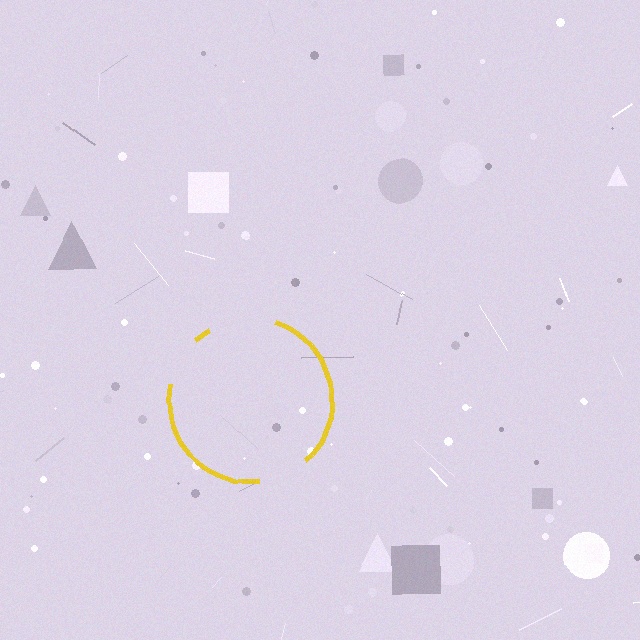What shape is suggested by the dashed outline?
The dashed outline suggests a circle.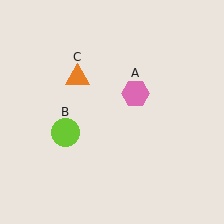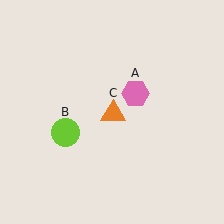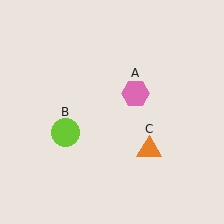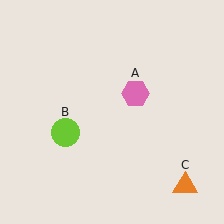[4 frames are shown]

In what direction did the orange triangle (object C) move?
The orange triangle (object C) moved down and to the right.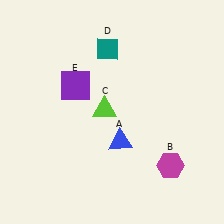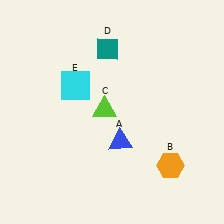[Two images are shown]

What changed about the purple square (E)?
In Image 1, E is purple. In Image 2, it changed to cyan.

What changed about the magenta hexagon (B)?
In Image 1, B is magenta. In Image 2, it changed to orange.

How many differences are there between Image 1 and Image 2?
There are 2 differences between the two images.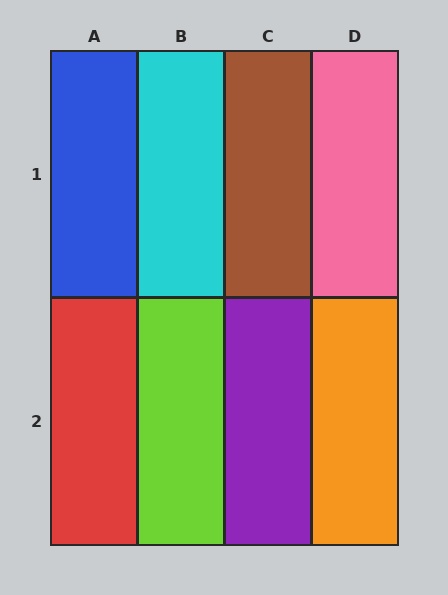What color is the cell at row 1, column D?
Pink.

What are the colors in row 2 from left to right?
Red, lime, purple, orange.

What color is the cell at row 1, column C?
Brown.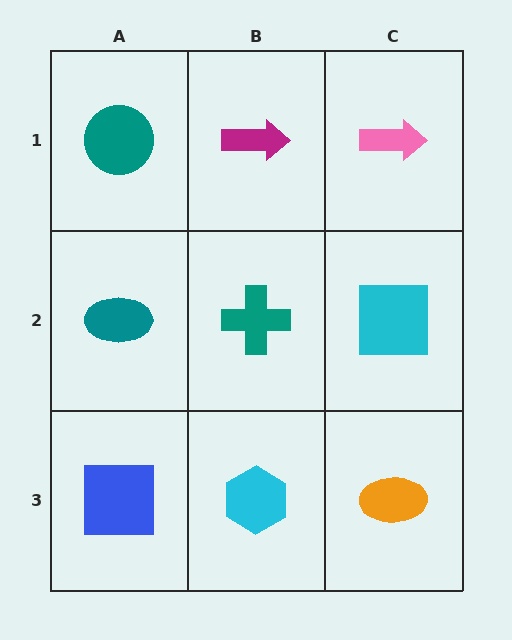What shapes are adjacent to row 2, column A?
A teal circle (row 1, column A), a blue square (row 3, column A), a teal cross (row 2, column B).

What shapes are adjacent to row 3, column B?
A teal cross (row 2, column B), a blue square (row 3, column A), an orange ellipse (row 3, column C).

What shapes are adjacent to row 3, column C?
A cyan square (row 2, column C), a cyan hexagon (row 3, column B).